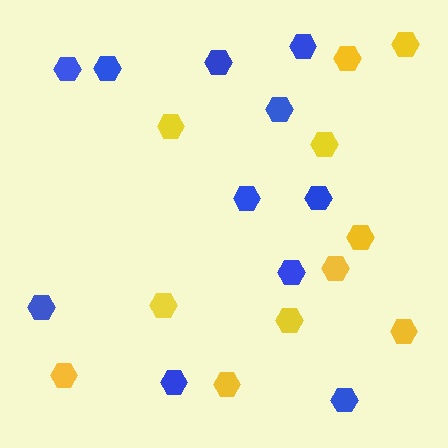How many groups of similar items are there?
There are 2 groups: one group of blue hexagons (11) and one group of yellow hexagons (11).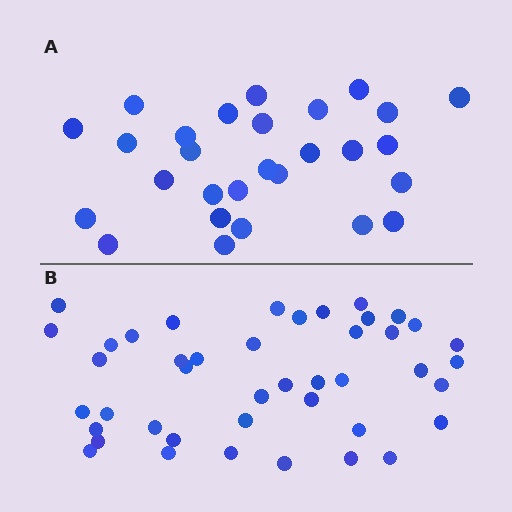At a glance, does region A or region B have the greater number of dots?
Region B (the bottom region) has more dots.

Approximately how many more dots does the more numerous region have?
Region B has approximately 15 more dots than region A.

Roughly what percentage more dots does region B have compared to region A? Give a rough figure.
About 55% more.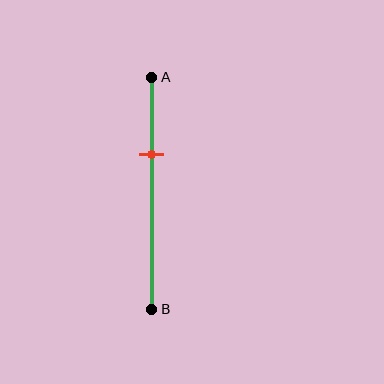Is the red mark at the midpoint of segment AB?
No, the mark is at about 35% from A, not at the 50% midpoint.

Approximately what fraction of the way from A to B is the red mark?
The red mark is approximately 35% of the way from A to B.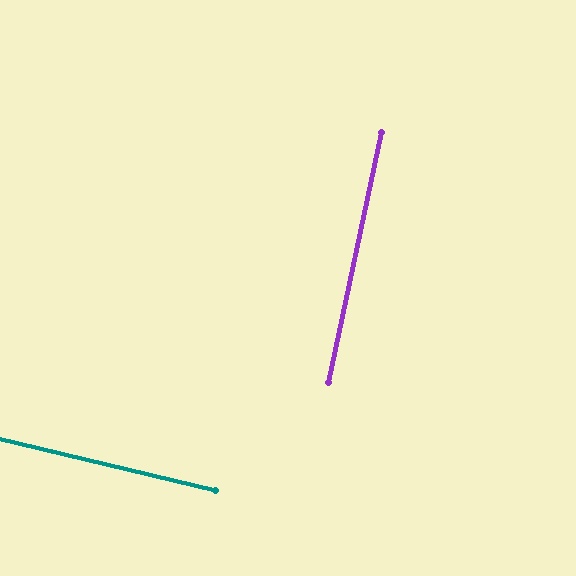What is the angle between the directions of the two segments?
Approximately 89 degrees.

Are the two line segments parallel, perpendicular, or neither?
Perpendicular — they meet at approximately 89°.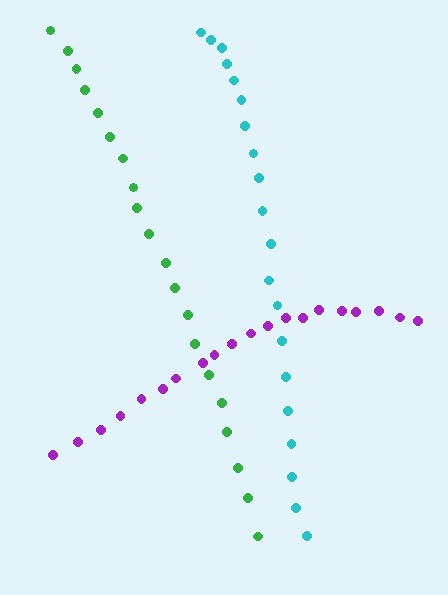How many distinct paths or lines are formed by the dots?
There are 3 distinct paths.